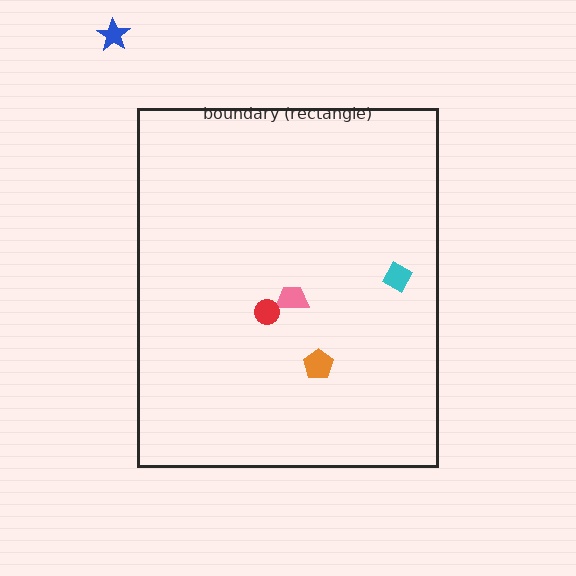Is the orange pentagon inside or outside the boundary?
Inside.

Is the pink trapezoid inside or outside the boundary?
Inside.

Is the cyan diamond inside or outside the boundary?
Inside.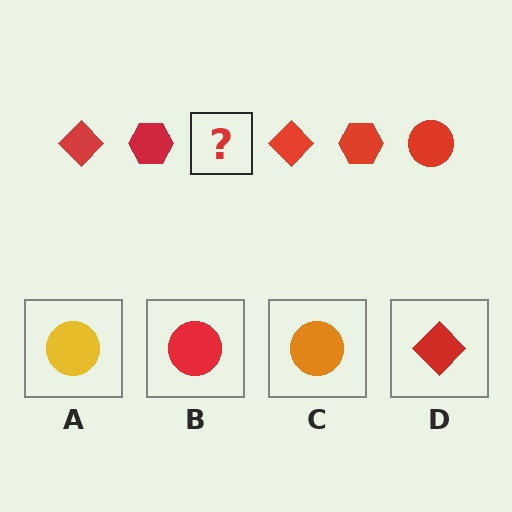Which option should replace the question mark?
Option B.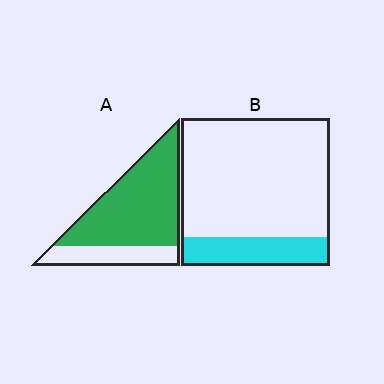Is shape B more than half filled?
No.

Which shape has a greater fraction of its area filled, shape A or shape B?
Shape A.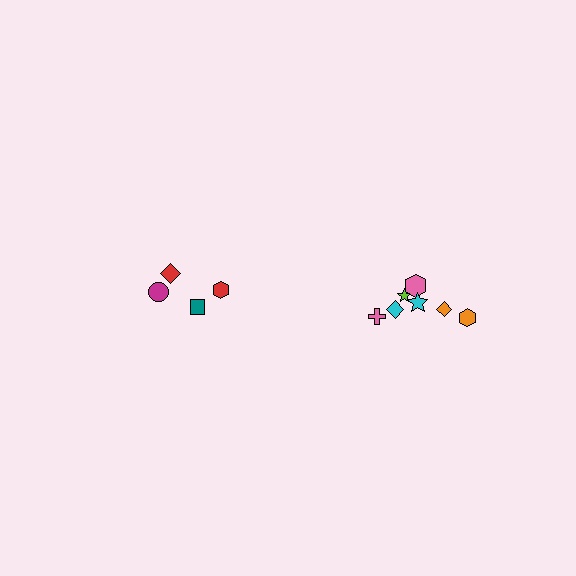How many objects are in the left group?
There are 4 objects.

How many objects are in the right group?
There are 7 objects.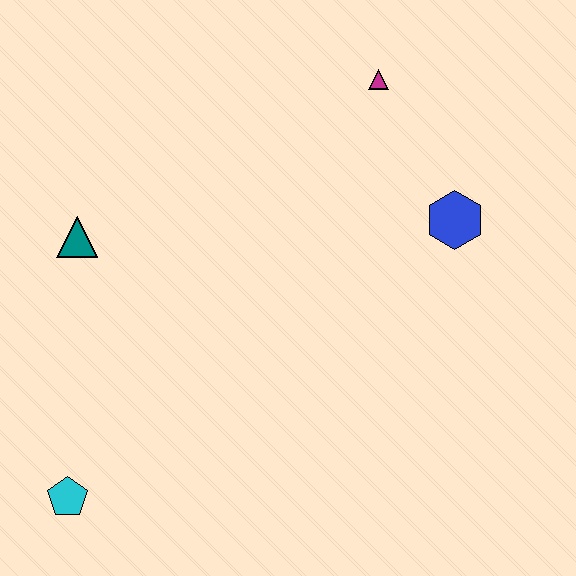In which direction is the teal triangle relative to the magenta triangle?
The teal triangle is to the left of the magenta triangle.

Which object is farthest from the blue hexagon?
The cyan pentagon is farthest from the blue hexagon.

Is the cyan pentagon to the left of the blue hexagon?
Yes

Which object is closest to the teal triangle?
The cyan pentagon is closest to the teal triangle.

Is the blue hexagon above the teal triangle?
Yes